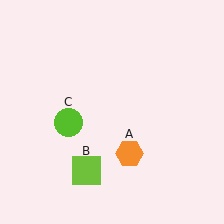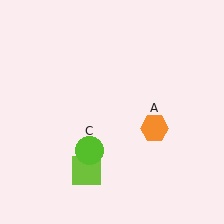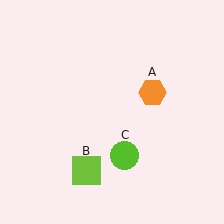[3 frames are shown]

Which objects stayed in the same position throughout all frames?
Lime square (object B) remained stationary.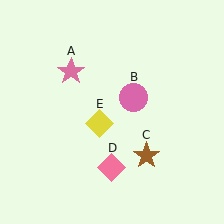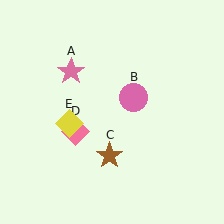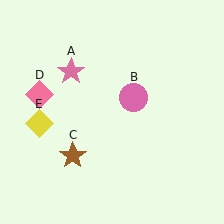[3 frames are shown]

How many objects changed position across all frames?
3 objects changed position: brown star (object C), pink diamond (object D), yellow diamond (object E).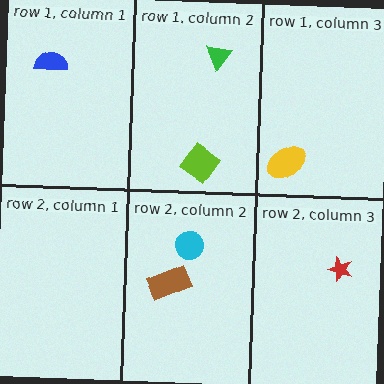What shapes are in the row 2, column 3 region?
The red star.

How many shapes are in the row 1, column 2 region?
2.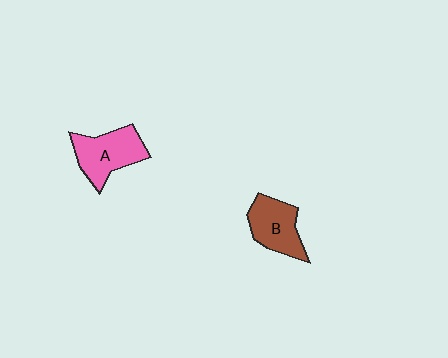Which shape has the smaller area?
Shape B (brown).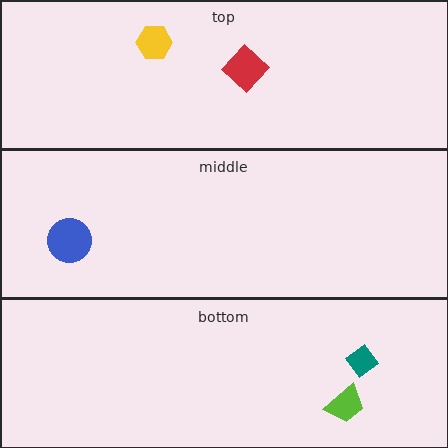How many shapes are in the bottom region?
2.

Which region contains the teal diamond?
The bottom region.